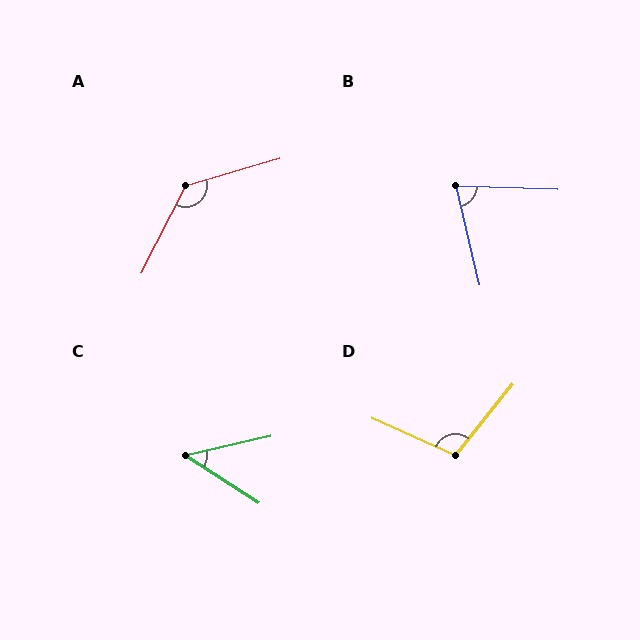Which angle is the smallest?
C, at approximately 46 degrees.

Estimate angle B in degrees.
Approximately 75 degrees.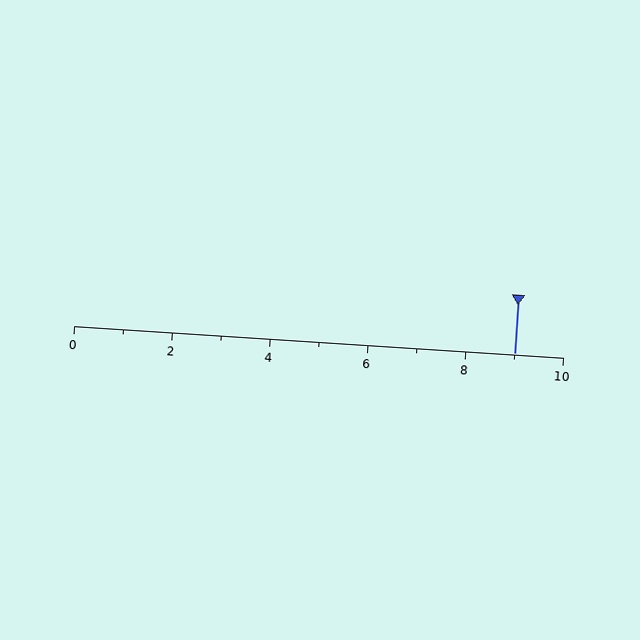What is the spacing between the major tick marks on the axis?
The major ticks are spaced 2 apart.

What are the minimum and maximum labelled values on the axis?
The axis runs from 0 to 10.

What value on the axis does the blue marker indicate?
The marker indicates approximately 9.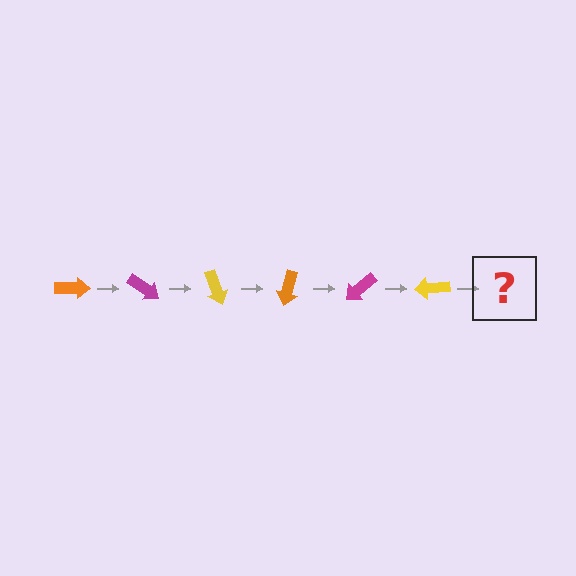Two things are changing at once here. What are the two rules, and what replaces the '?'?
The two rules are that it rotates 35 degrees each step and the color cycles through orange, magenta, and yellow. The '?' should be an orange arrow, rotated 210 degrees from the start.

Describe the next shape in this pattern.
It should be an orange arrow, rotated 210 degrees from the start.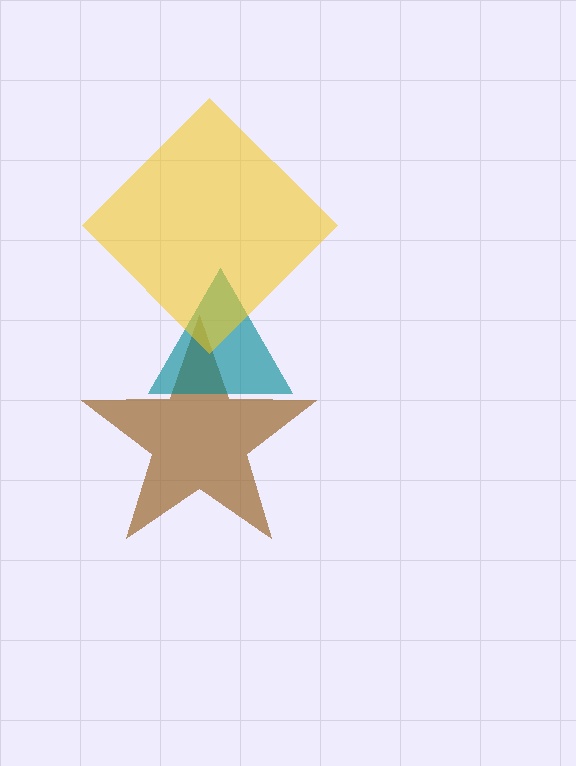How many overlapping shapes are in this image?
There are 3 overlapping shapes in the image.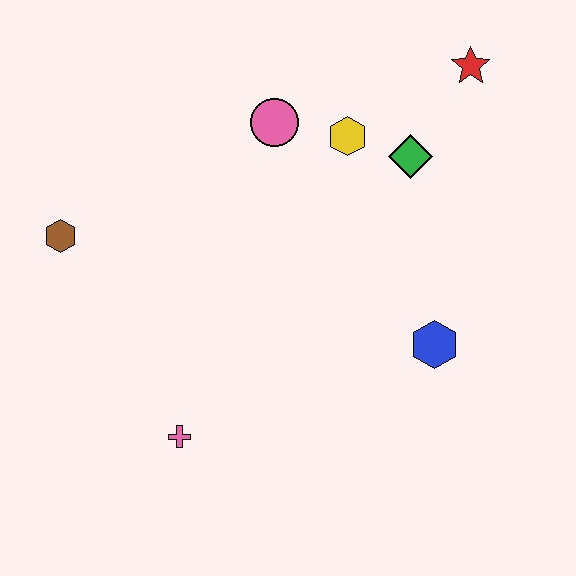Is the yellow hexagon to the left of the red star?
Yes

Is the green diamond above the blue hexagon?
Yes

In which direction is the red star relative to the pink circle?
The red star is to the right of the pink circle.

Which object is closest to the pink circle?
The yellow hexagon is closest to the pink circle.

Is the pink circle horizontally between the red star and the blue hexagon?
No